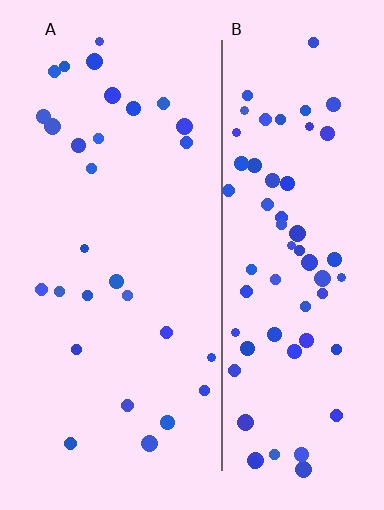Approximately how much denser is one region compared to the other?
Approximately 2.3× — region B over region A.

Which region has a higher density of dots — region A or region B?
B (the right).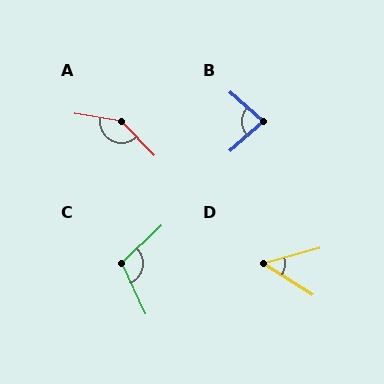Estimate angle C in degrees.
Approximately 109 degrees.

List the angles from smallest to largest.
D (48°), B (82°), C (109°), A (144°).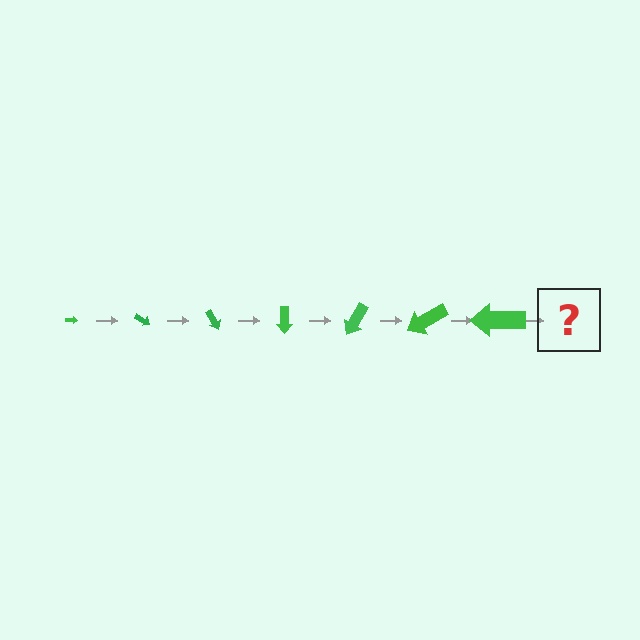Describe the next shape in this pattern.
It should be an arrow, larger than the previous one and rotated 210 degrees from the start.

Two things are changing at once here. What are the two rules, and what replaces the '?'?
The two rules are that the arrow grows larger each step and it rotates 30 degrees each step. The '?' should be an arrow, larger than the previous one and rotated 210 degrees from the start.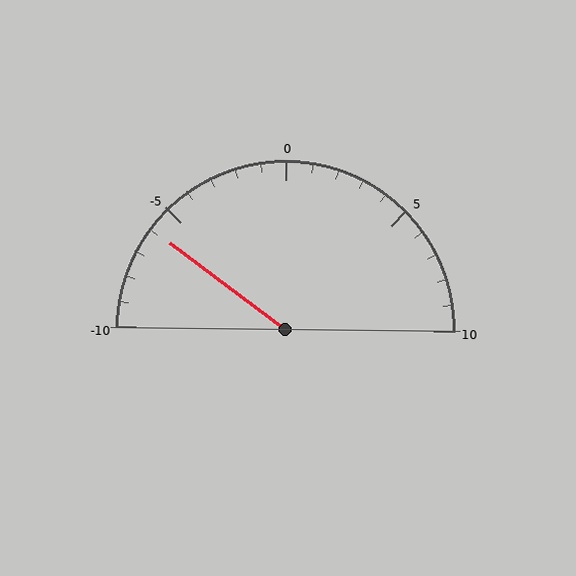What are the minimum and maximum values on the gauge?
The gauge ranges from -10 to 10.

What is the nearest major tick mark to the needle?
The nearest major tick mark is -5.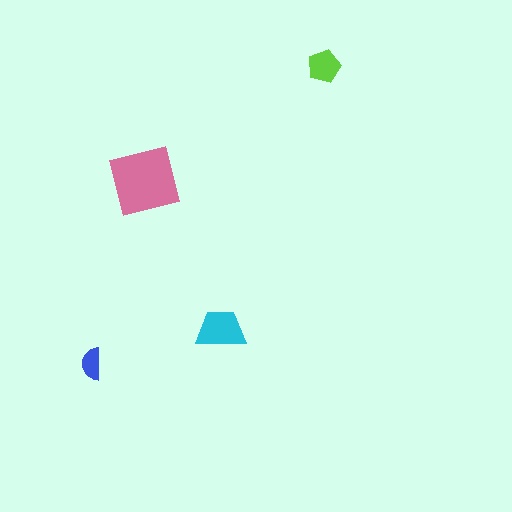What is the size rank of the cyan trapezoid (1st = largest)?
2nd.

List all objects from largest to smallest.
The pink square, the cyan trapezoid, the lime pentagon, the blue semicircle.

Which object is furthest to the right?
The lime pentagon is rightmost.